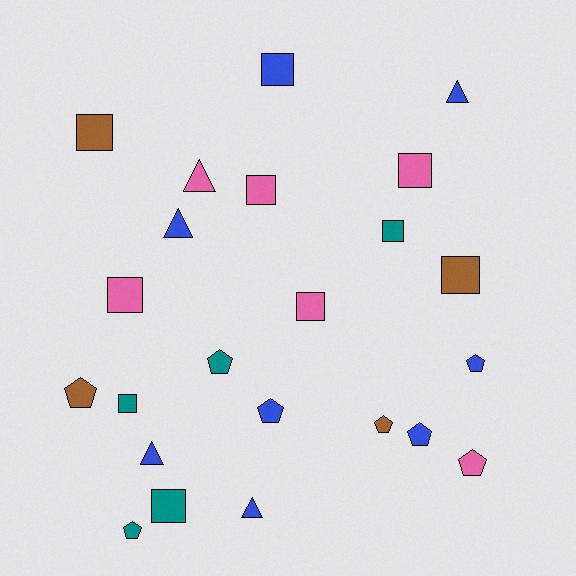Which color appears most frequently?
Blue, with 8 objects.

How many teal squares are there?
There are 3 teal squares.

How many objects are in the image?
There are 23 objects.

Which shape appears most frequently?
Square, with 10 objects.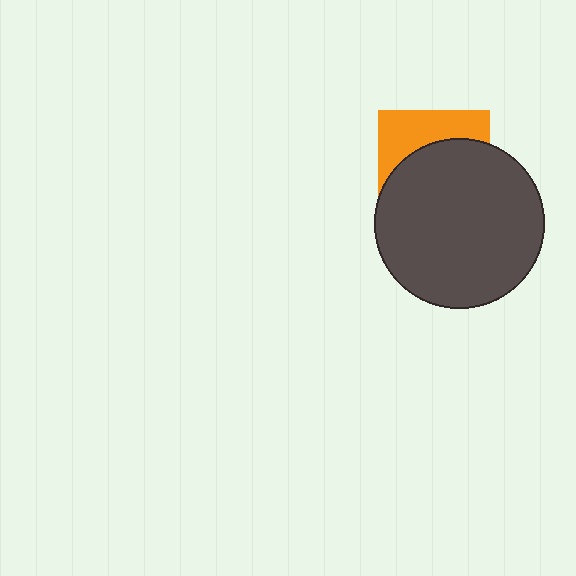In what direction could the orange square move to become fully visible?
The orange square could move up. That would shift it out from behind the dark gray circle entirely.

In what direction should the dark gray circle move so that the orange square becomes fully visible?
The dark gray circle should move down. That is the shortest direction to clear the overlap and leave the orange square fully visible.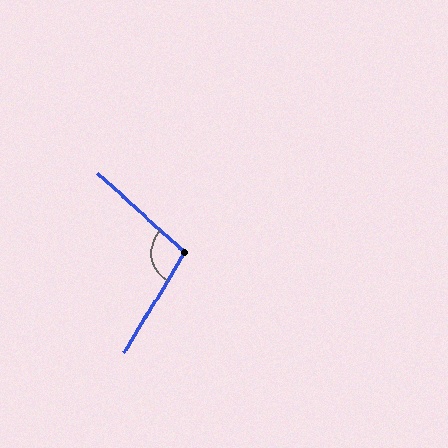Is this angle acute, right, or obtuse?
It is obtuse.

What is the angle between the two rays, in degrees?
Approximately 101 degrees.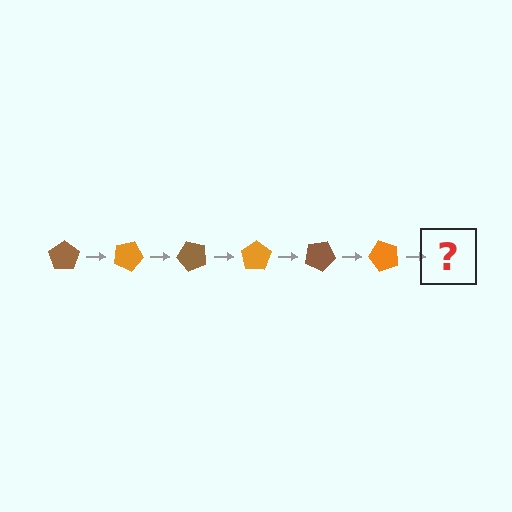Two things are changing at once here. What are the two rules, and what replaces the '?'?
The two rules are that it rotates 25 degrees each step and the color cycles through brown and orange. The '?' should be a brown pentagon, rotated 150 degrees from the start.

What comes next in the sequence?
The next element should be a brown pentagon, rotated 150 degrees from the start.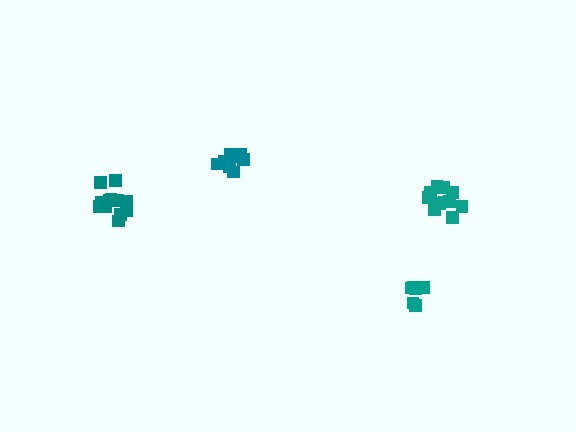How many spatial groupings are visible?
There are 4 spatial groupings.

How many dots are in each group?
Group 1: 12 dots, Group 2: 6 dots, Group 3: 9 dots, Group 4: 12 dots (39 total).